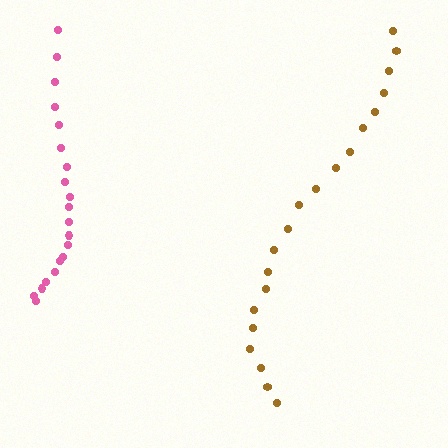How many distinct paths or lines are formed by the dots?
There are 2 distinct paths.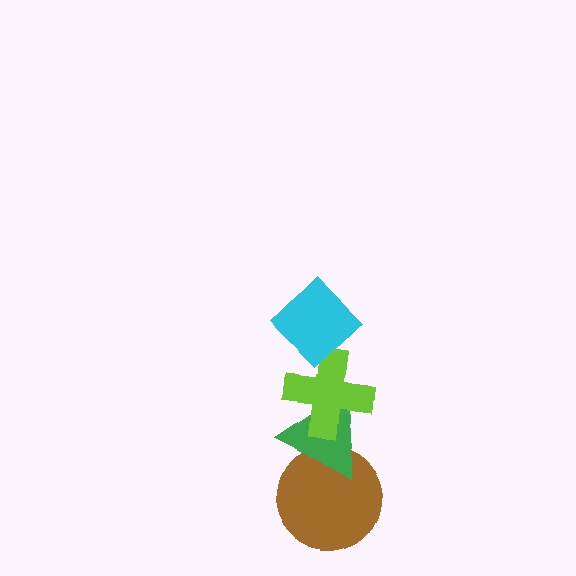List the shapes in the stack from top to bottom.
From top to bottom: the cyan diamond, the lime cross, the green triangle, the brown circle.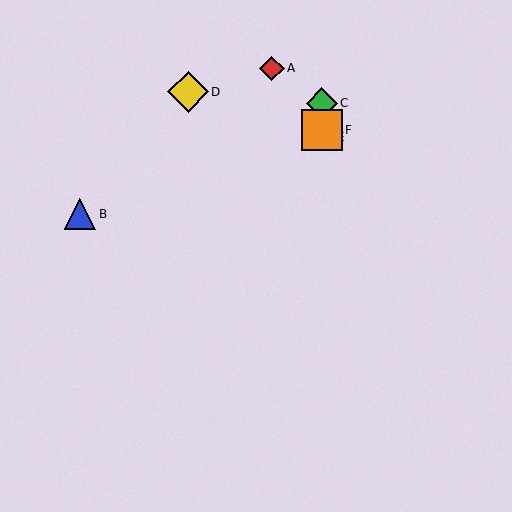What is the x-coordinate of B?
Object B is at x≈80.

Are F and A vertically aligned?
No, F is at x≈322 and A is at x≈272.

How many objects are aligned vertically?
3 objects (C, E, F) are aligned vertically.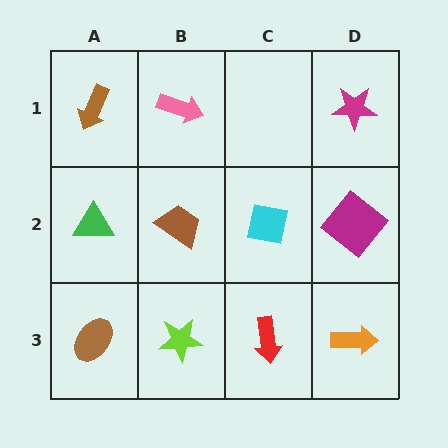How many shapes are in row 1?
3 shapes.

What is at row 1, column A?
A brown arrow.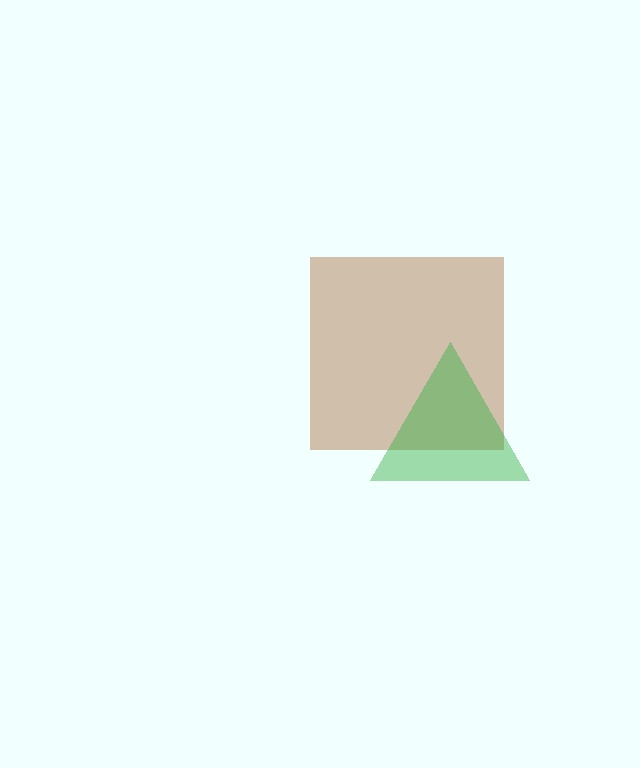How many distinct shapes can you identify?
There are 2 distinct shapes: a brown square, a green triangle.